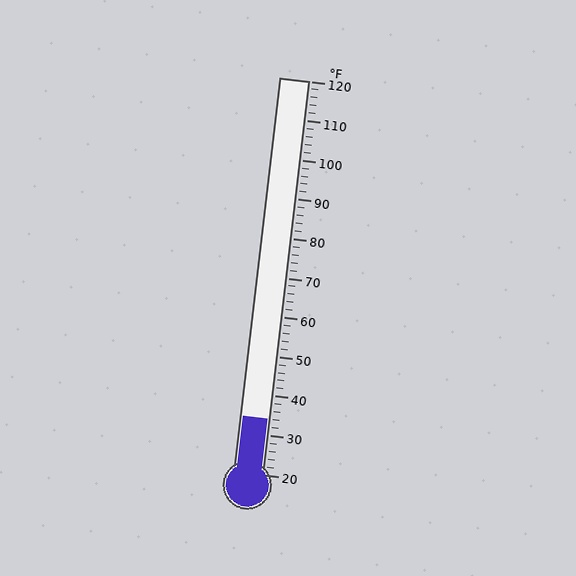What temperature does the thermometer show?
The thermometer shows approximately 34°F.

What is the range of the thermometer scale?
The thermometer scale ranges from 20°F to 120°F.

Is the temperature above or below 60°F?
The temperature is below 60°F.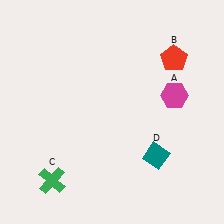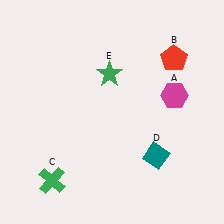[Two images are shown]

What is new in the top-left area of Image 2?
A green star (E) was added in the top-left area of Image 2.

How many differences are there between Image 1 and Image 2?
There is 1 difference between the two images.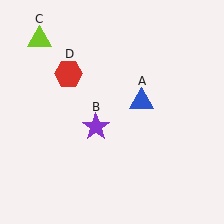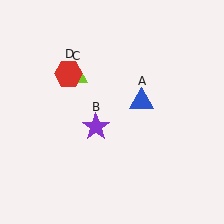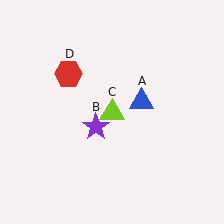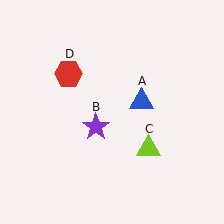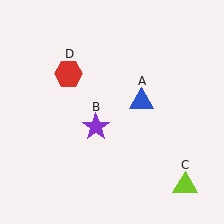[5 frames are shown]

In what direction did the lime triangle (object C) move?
The lime triangle (object C) moved down and to the right.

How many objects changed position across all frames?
1 object changed position: lime triangle (object C).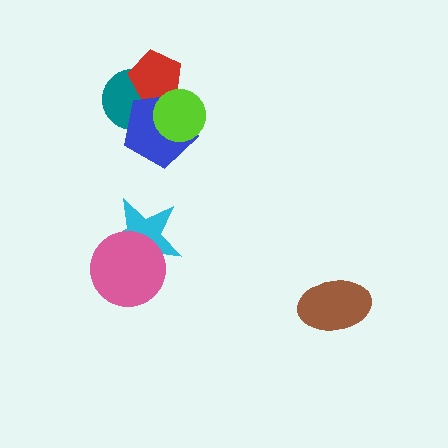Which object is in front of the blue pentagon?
The lime circle is in front of the blue pentagon.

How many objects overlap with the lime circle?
3 objects overlap with the lime circle.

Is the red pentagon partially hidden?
Yes, it is partially covered by another shape.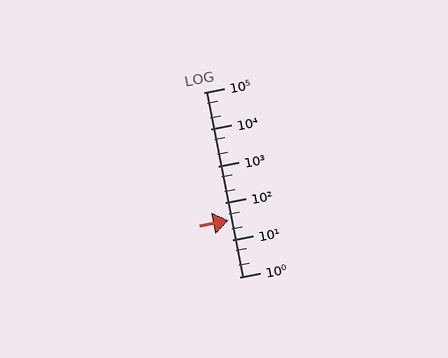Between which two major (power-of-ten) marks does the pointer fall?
The pointer is between 10 and 100.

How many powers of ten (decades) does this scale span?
The scale spans 5 decades, from 1 to 100000.